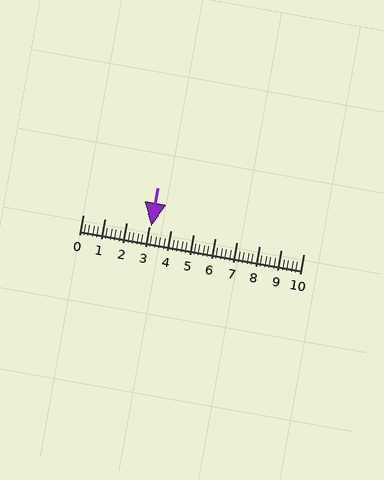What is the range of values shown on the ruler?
The ruler shows values from 0 to 10.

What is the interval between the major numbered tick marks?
The major tick marks are spaced 1 units apart.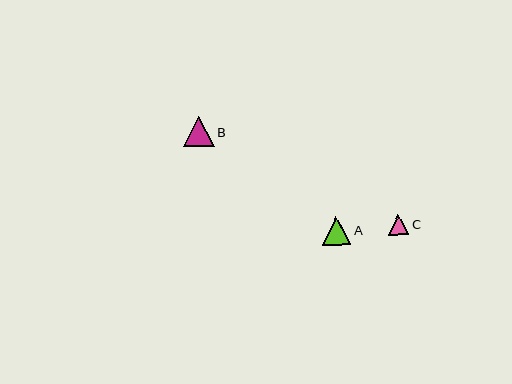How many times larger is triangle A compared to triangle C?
Triangle A is approximately 1.4 times the size of triangle C.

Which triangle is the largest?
Triangle B is the largest with a size of approximately 31 pixels.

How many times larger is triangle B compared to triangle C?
Triangle B is approximately 1.5 times the size of triangle C.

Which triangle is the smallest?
Triangle C is the smallest with a size of approximately 21 pixels.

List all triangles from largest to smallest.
From largest to smallest: B, A, C.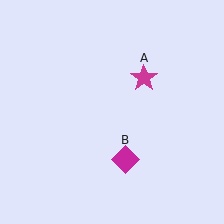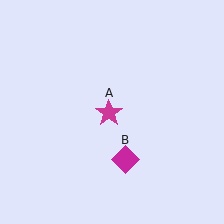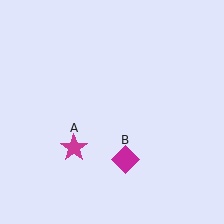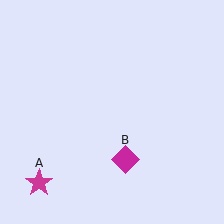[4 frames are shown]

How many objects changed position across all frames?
1 object changed position: magenta star (object A).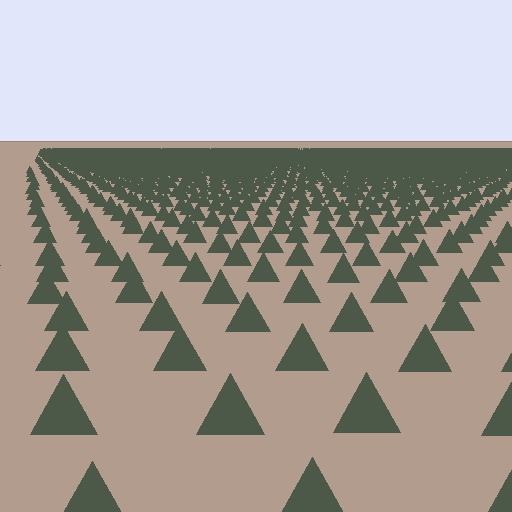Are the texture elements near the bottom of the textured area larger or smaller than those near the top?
Larger. Near the bottom, elements are closer to the viewer and appear at a bigger on-screen size.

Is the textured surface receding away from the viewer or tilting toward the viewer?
The surface is receding away from the viewer. Texture elements get smaller and denser toward the top.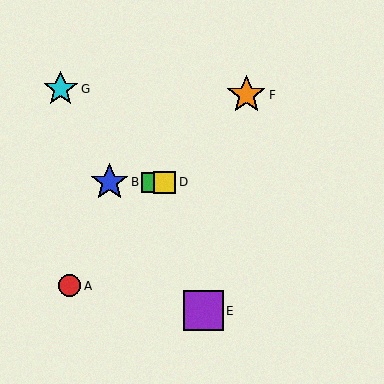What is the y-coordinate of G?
Object G is at y≈89.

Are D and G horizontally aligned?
No, D is at y≈182 and G is at y≈89.